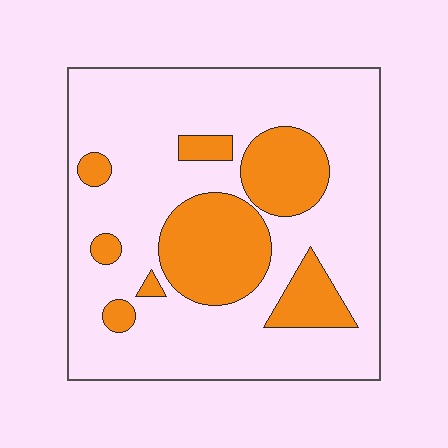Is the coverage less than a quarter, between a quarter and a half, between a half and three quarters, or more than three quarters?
Between a quarter and a half.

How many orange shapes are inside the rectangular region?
8.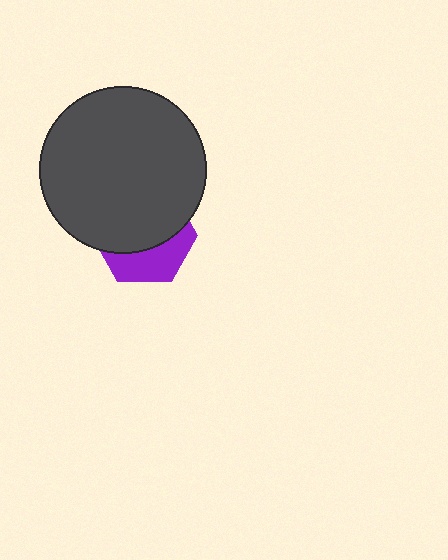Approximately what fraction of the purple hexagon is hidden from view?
Roughly 63% of the purple hexagon is hidden behind the dark gray circle.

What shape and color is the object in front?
The object in front is a dark gray circle.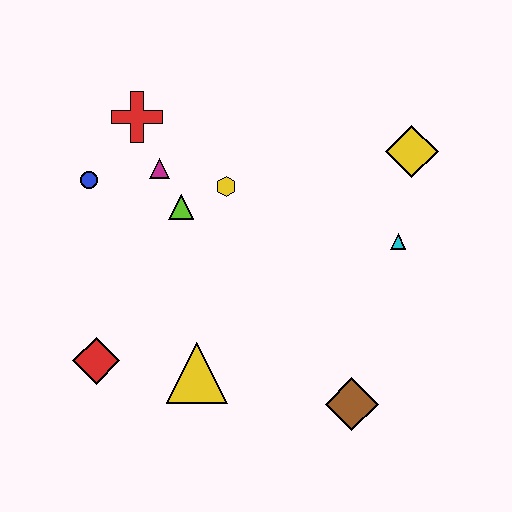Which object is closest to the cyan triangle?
The yellow diamond is closest to the cyan triangle.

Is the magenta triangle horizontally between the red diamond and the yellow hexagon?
Yes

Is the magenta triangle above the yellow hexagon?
Yes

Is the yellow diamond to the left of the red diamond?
No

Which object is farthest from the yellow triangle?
The yellow diamond is farthest from the yellow triangle.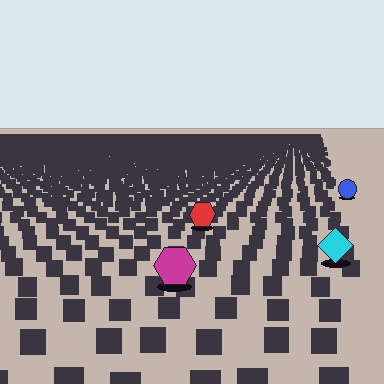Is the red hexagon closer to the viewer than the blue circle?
Yes. The red hexagon is closer — you can tell from the texture gradient: the ground texture is coarser near it.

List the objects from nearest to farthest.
From nearest to farthest: the magenta hexagon, the cyan diamond, the red hexagon, the blue circle.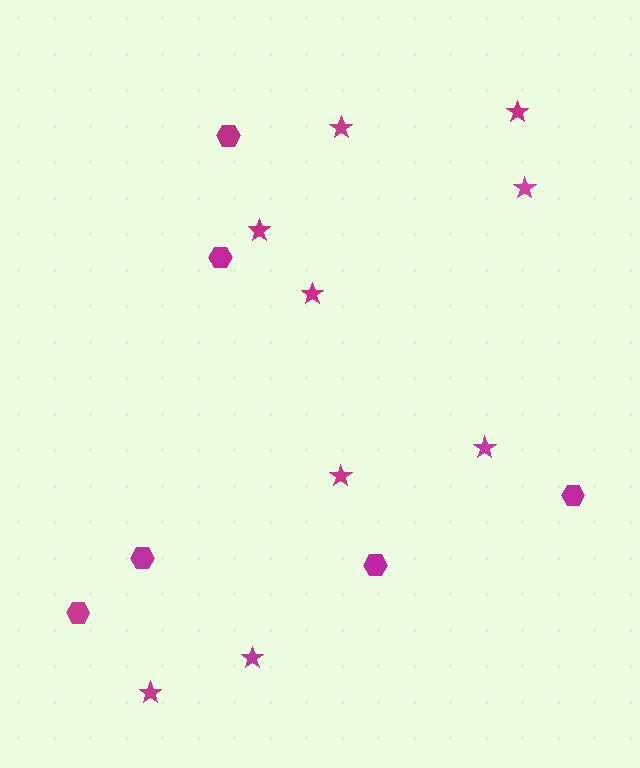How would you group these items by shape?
There are 2 groups: one group of hexagons (6) and one group of stars (9).